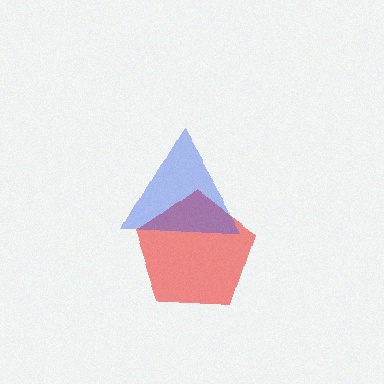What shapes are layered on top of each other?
The layered shapes are: a red pentagon, a blue triangle.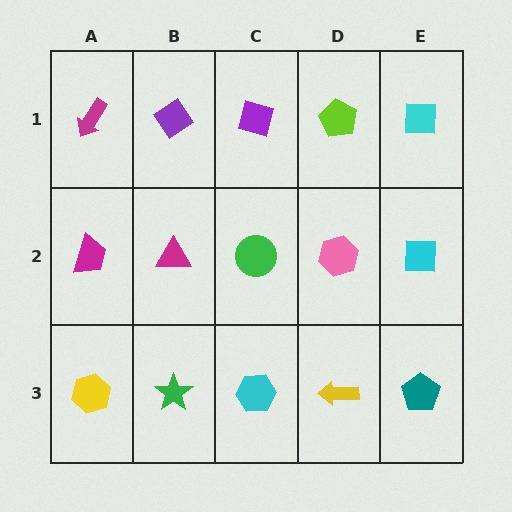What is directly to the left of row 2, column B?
A magenta trapezoid.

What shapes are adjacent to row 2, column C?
A purple diamond (row 1, column C), a cyan hexagon (row 3, column C), a magenta triangle (row 2, column B), a pink hexagon (row 2, column D).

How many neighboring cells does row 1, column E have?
2.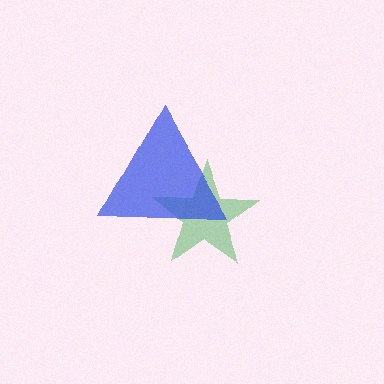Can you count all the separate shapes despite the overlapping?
Yes, there are 2 separate shapes.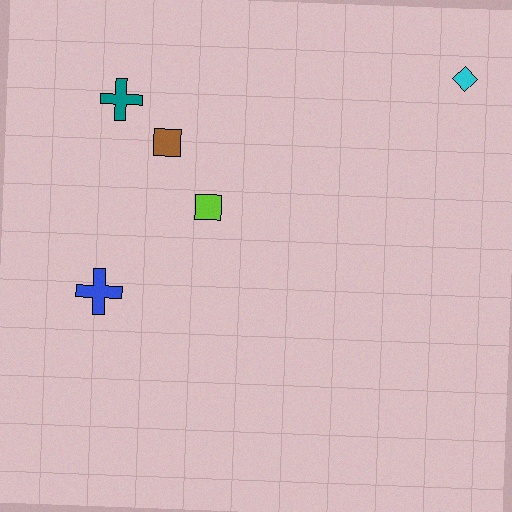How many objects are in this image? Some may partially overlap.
There are 5 objects.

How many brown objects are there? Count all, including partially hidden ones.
There is 1 brown object.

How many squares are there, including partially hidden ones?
There are 2 squares.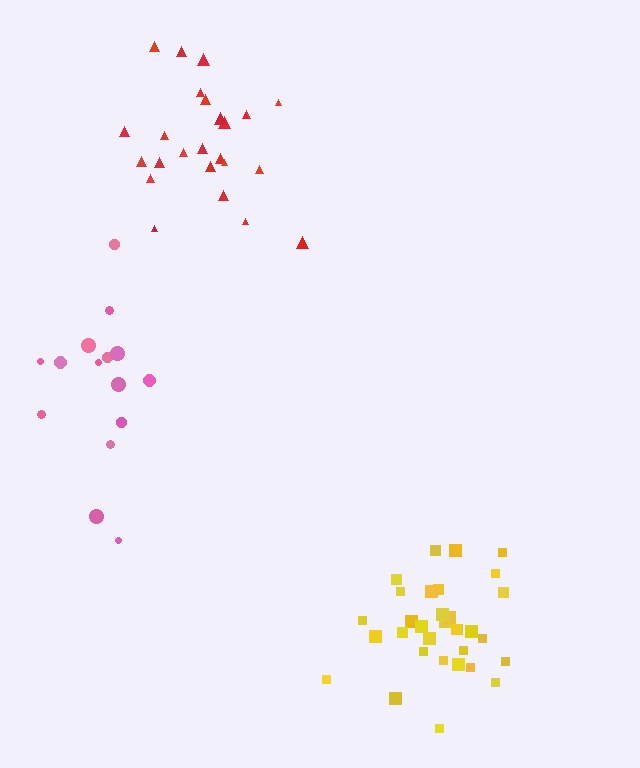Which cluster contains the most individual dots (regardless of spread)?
Yellow (33).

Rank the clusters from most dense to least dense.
yellow, red, pink.